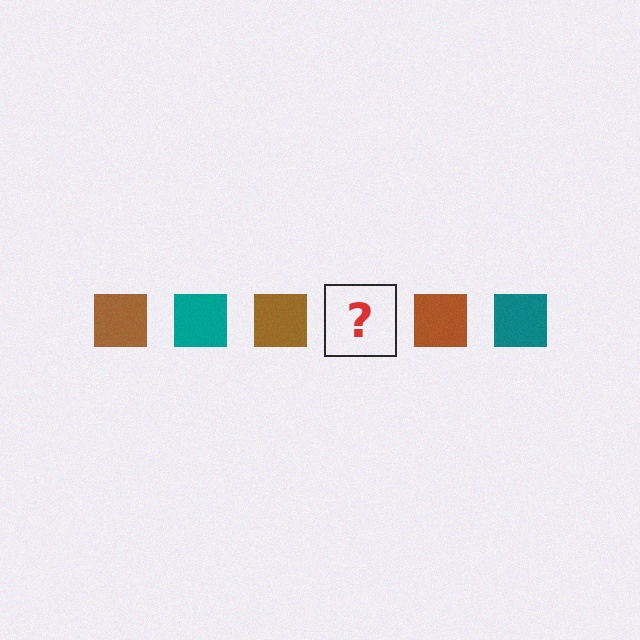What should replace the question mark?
The question mark should be replaced with a teal square.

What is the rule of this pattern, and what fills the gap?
The rule is that the pattern cycles through brown, teal squares. The gap should be filled with a teal square.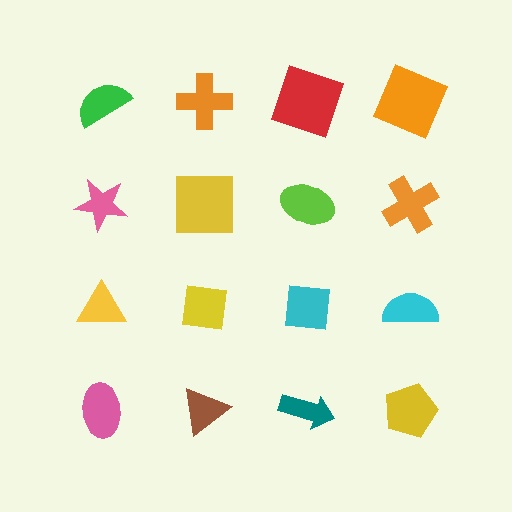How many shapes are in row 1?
4 shapes.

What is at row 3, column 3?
A cyan square.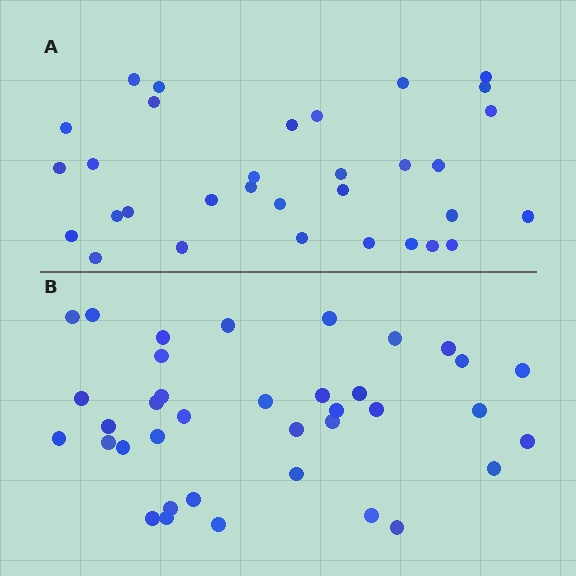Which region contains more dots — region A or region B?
Region B (the bottom region) has more dots.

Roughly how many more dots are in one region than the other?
Region B has about 5 more dots than region A.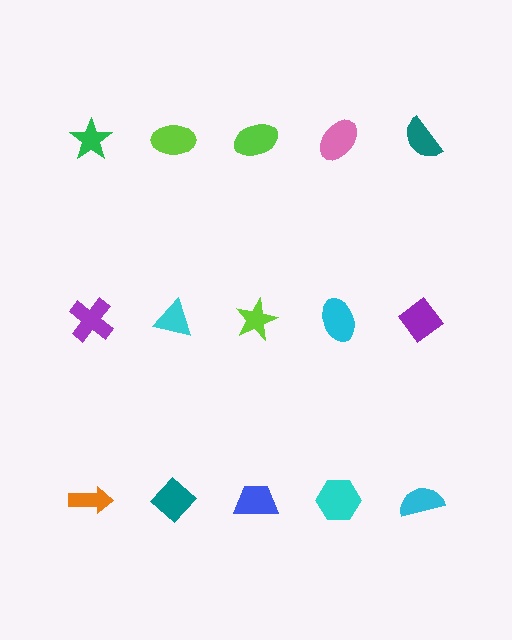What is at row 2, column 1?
A purple cross.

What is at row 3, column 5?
A cyan semicircle.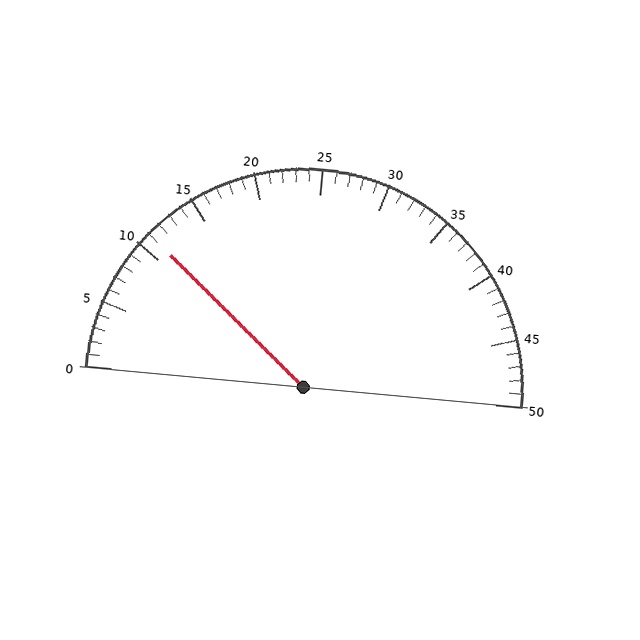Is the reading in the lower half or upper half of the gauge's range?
The reading is in the lower half of the range (0 to 50).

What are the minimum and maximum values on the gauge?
The gauge ranges from 0 to 50.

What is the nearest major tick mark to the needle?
The nearest major tick mark is 10.